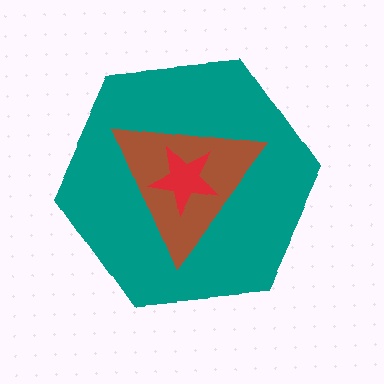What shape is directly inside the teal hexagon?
The brown triangle.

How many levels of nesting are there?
3.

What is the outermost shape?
The teal hexagon.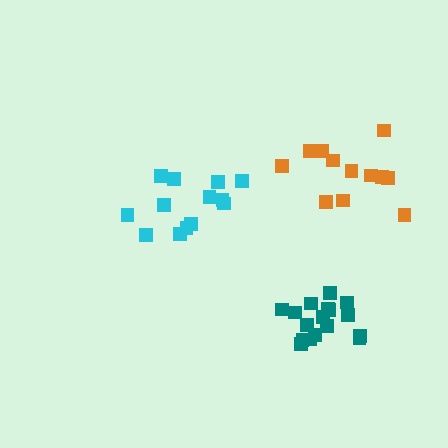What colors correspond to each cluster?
The clusters are colored: orange, cyan, teal.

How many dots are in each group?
Group 1: 12 dots, Group 2: 13 dots, Group 3: 17 dots (42 total).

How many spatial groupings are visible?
There are 3 spatial groupings.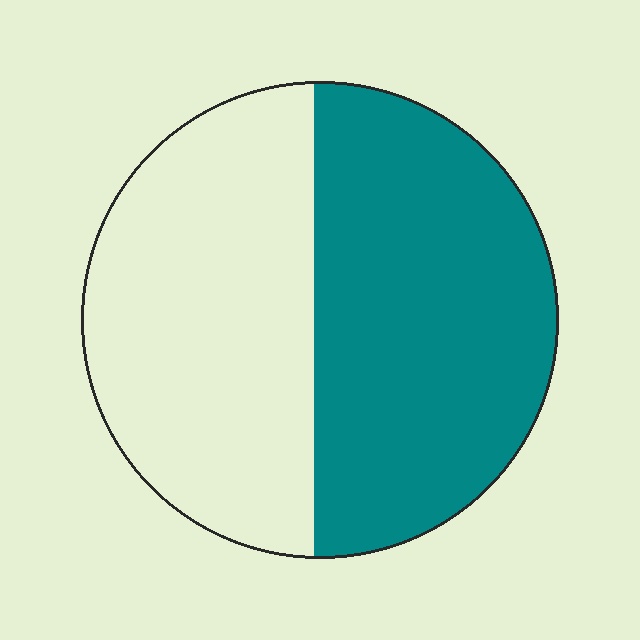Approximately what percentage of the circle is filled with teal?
Approximately 50%.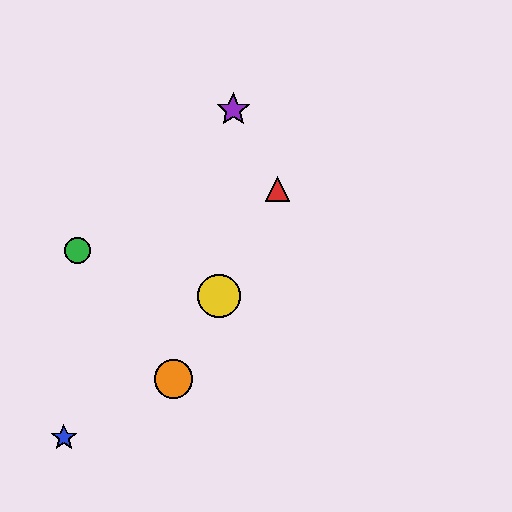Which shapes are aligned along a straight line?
The red triangle, the yellow circle, the orange circle are aligned along a straight line.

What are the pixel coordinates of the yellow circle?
The yellow circle is at (219, 296).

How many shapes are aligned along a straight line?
3 shapes (the red triangle, the yellow circle, the orange circle) are aligned along a straight line.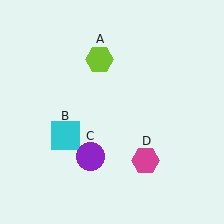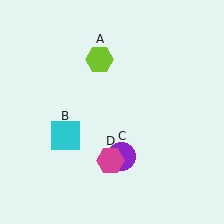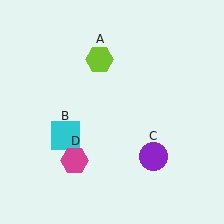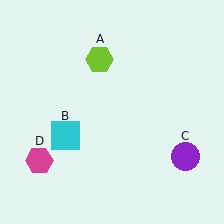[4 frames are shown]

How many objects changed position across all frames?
2 objects changed position: purple circle (object C), magenta hexagon (object D).